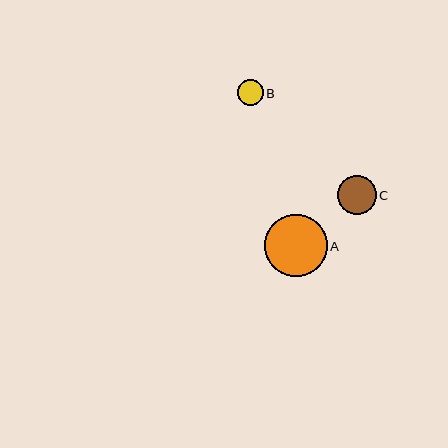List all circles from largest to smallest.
From largest to smallest: A, C, B.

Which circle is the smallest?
Circle B is the smallest with a size of approximately 26 pixels.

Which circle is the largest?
Circle A is the largest with a size of approximately 63 pixels.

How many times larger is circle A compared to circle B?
Circle A is approximately 2.4 times the size of circle B.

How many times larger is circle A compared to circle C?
Circle A is approximately 1.6 times the size of circle C.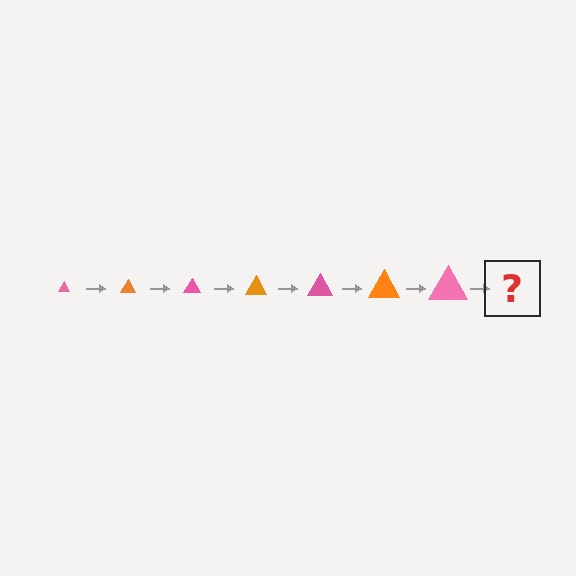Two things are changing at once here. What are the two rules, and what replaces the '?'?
The two rules are that the triangle grows larger each step and the color cycles through pink and orange. The '?' should be an orange triangle, larger than the previous one.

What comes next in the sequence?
The next element should be an orange triangle, larger than the previous one.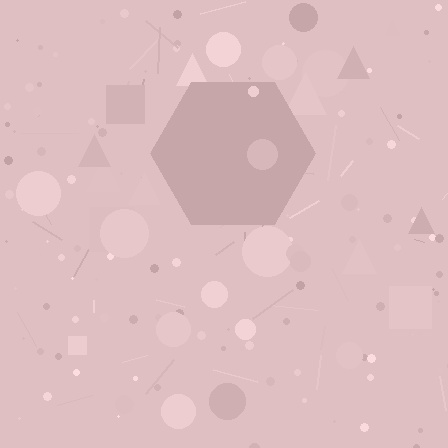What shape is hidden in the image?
A hexagon is hidden in the image.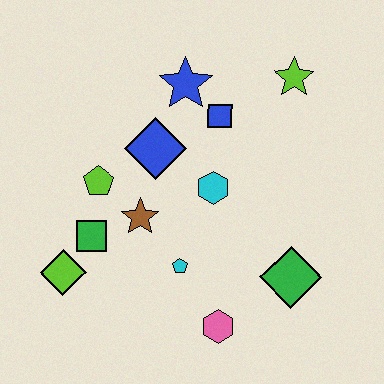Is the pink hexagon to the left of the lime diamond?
No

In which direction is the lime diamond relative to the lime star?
The lime diamond is to the left of the lime star.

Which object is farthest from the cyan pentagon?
The lime star is farthest from the cyan pentagon.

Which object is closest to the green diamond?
The pink hexagon is closest to the green diamond.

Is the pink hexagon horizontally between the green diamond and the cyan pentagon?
Yes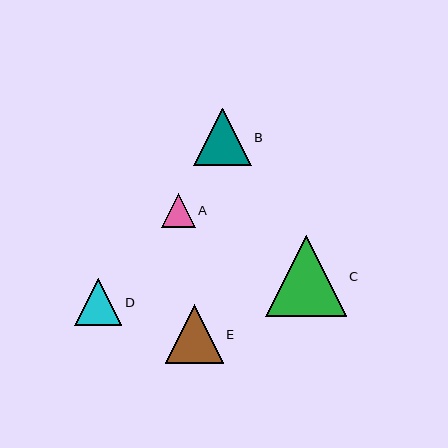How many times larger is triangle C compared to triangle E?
Triangle C is approximately 1.4 times the size of triangle E.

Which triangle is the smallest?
Triangle A is the smallest with a size of approximately 34 pixels.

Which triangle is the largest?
Triangle C is the largest with a size of approximately 80 pixels.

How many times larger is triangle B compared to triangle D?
Triangle B is approximately 1.2 times the size of triangle D.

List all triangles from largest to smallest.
From largest to smallest: C, E, B, D, A.